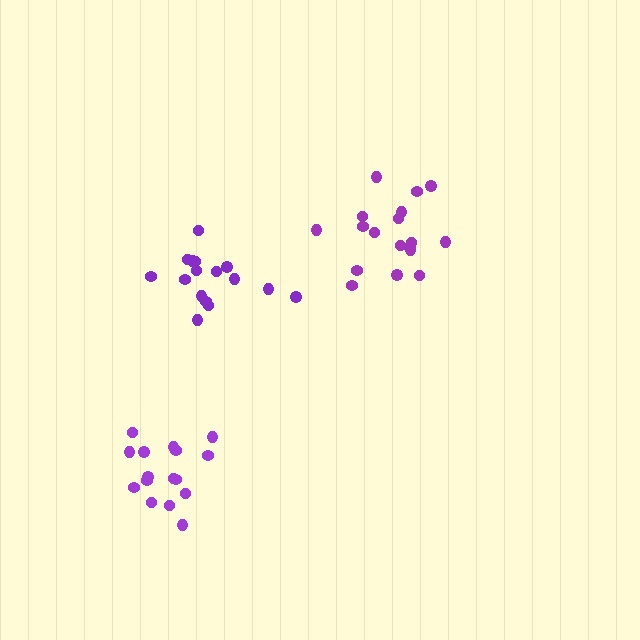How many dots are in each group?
Group 1: 16 dots, Group 2: 18 dots, Group 3: 16 dots (50 total).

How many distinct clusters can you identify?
There are 3 distinct clusters.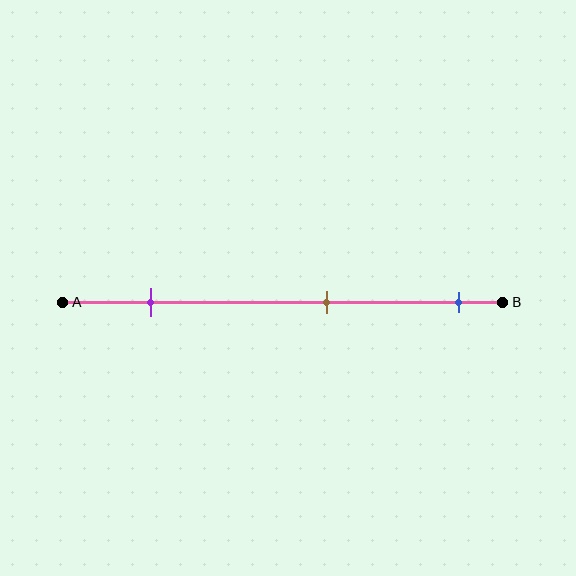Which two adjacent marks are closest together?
The brown and blue marks are the closest adjacent pair.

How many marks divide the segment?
There are 3 marks dividing the segment.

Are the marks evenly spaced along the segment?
Yes, the marks are approximately evenly spaced.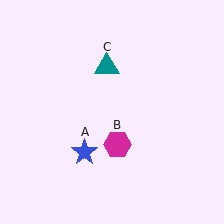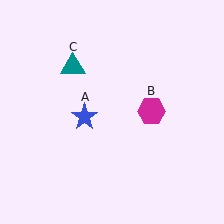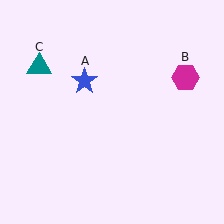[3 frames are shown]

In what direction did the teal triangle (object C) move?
The teal triangle (object C) moved left.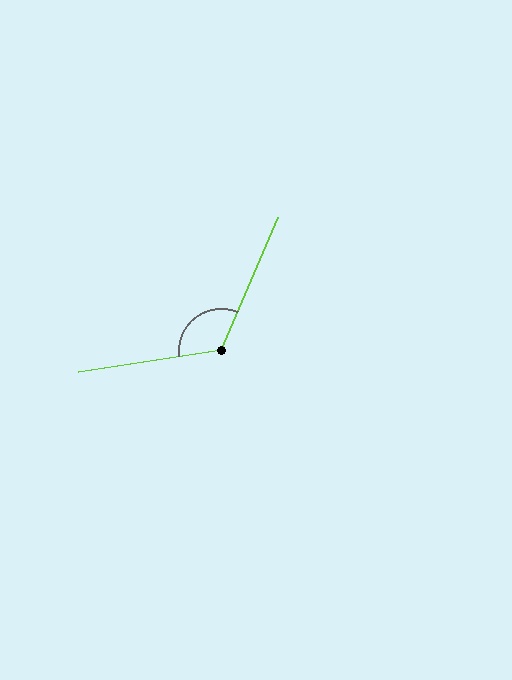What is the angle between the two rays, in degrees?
Approximately 122 degrees.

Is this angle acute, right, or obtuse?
It is obtuse.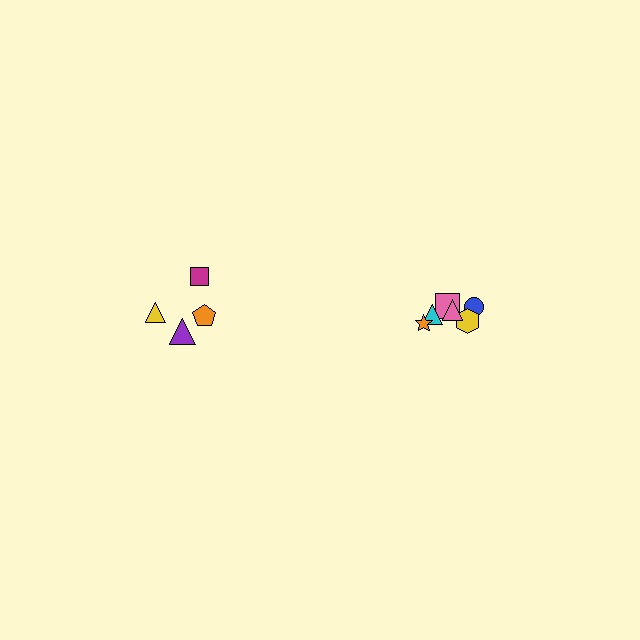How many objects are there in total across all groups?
There are 10 objects.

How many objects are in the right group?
There are 6 objects.